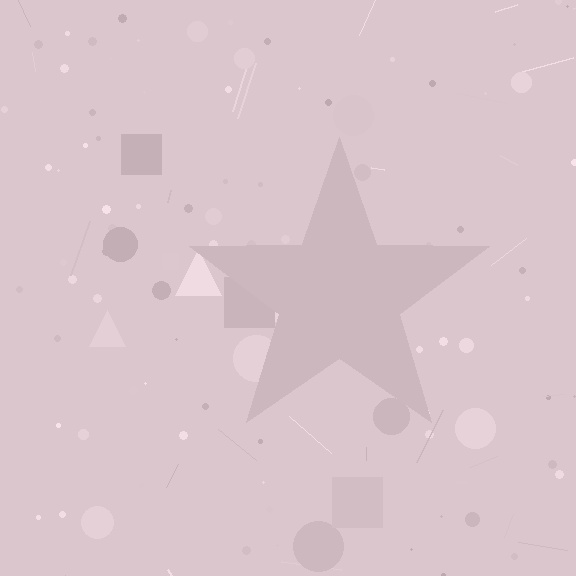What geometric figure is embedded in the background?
A star is embedded in the background.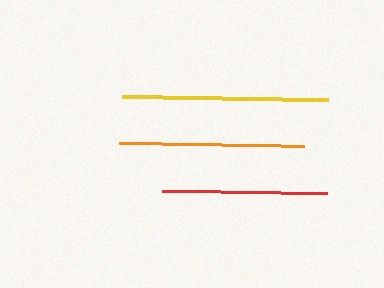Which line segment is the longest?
The yellow line is the longest at approximately 206 pixels.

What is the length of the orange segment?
The orange segment is approximately 185 pixels long.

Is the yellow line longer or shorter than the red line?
The yellow line is longer than the red line.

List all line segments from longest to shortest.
From longest to shortest: yellow, orange, red.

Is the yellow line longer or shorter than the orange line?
The yellow line is longer than the orange line.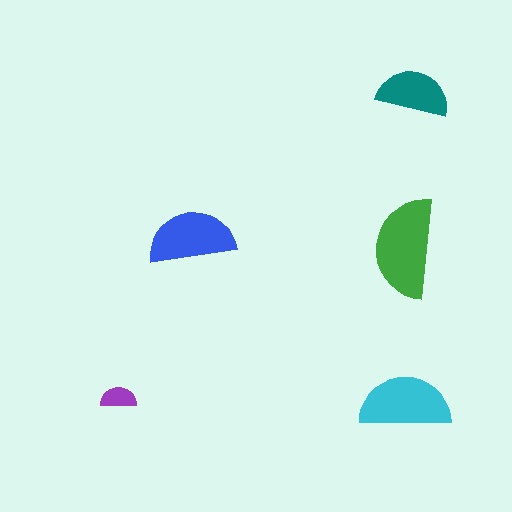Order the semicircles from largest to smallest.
the green one, the cyan one, the blue one, the teal one, the purple one.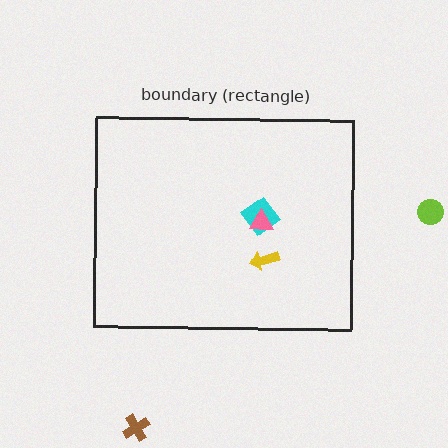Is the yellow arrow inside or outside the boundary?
Inside.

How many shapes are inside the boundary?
3 inside, 2 outside.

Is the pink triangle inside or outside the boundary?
Inside.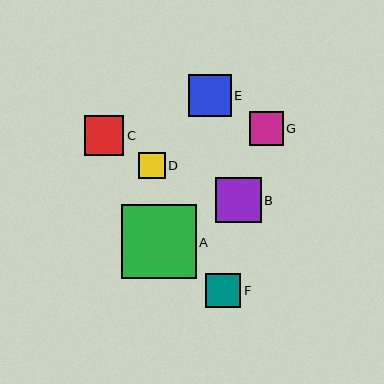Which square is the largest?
Square A is the largest with a size of approximately 75 pixels.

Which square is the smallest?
Square D is the smallest with a size of approximately 26 pixels.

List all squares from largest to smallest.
From largest to smallest: A, B, E, C, F, G, D.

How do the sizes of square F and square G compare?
Square F and square G are approximately the same size.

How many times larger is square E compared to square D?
Square E is approximately 1.6 times the size of square D.